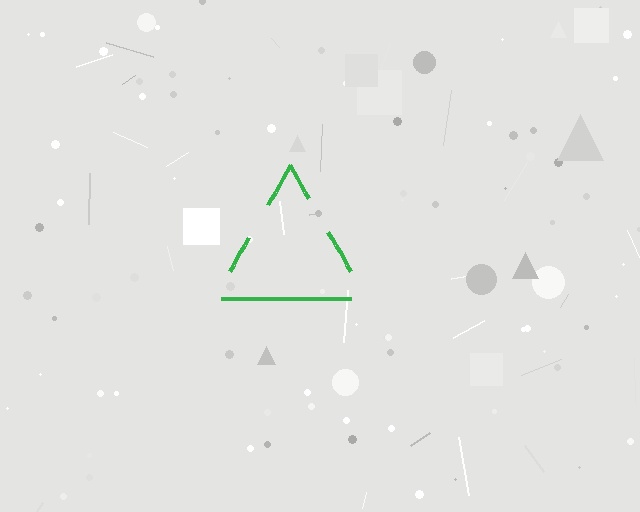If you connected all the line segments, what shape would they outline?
They would outline a triangle.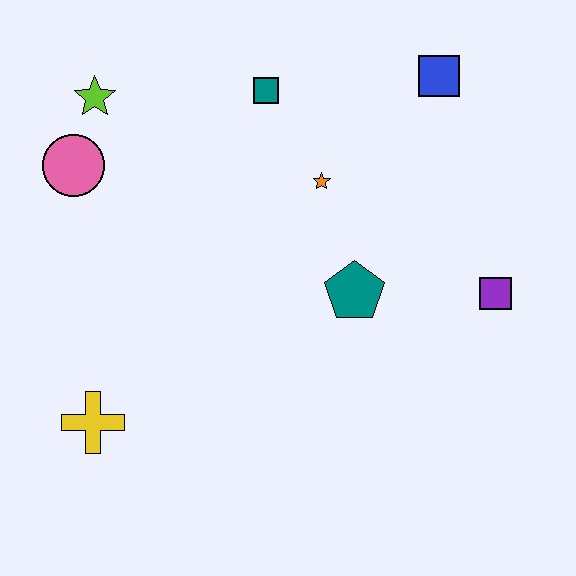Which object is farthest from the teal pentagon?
The lime star is farthest from the teal pentagon.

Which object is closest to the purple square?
The teal pentagon is closest to the purple square.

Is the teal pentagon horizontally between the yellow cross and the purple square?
Yes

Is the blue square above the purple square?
Yes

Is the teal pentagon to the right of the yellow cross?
Yes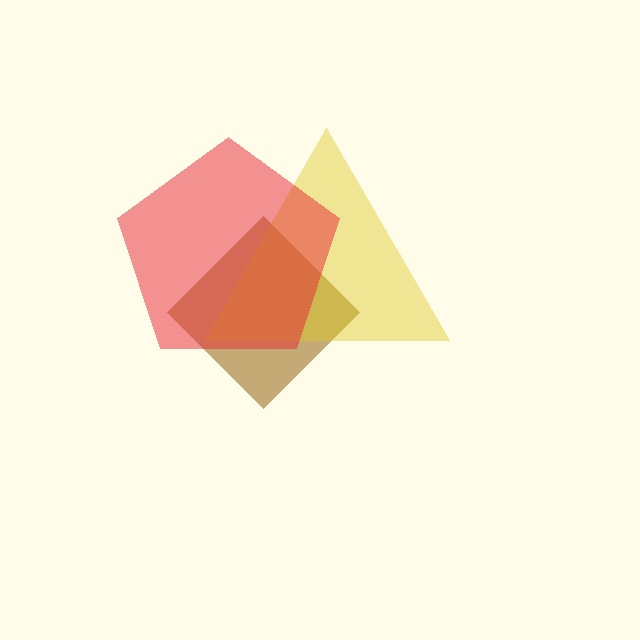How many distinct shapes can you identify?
There are 3 distinct shapes: a brown diamond, a yellow triangle, a red pentagon.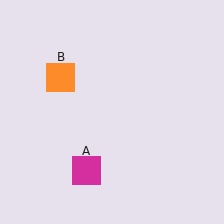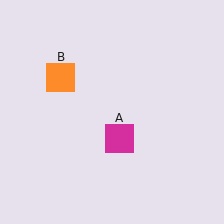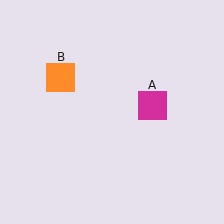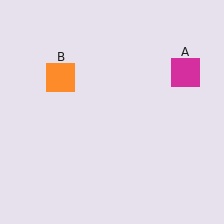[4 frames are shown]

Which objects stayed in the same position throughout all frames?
Orange square (object B) remained stationary.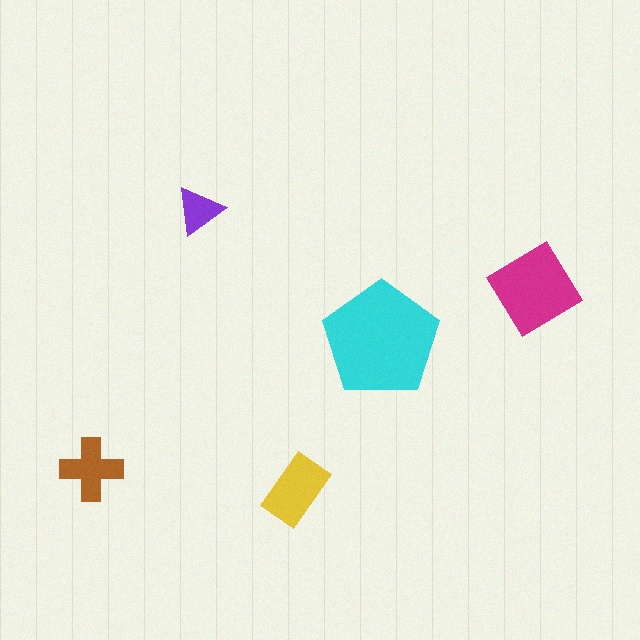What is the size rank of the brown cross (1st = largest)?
4th.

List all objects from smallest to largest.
The purple triangle, the brown cross, the yellow rectangle, the magenta diamond, the cyan pentagon.